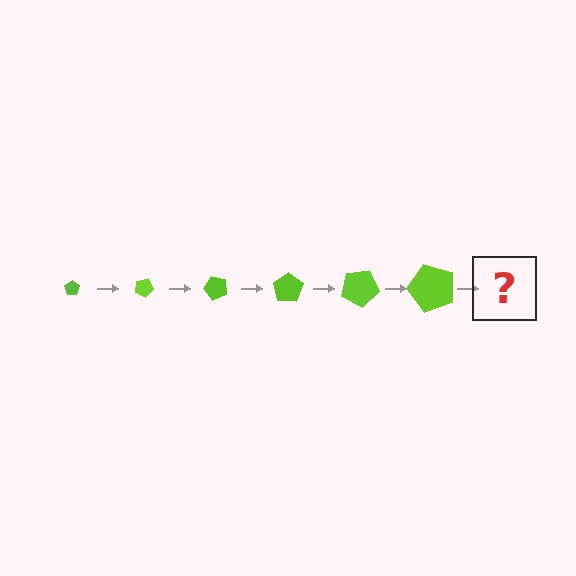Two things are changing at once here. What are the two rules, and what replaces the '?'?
The two rules are that the pentagon grows larger each step and it rotates 25 degrees each step. The '?' should be a pentagon, larger than the previous one and rotated 150 degrees from the start.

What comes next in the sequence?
The next element should be a pentagon, larger than the previous one and rotated 150 degrees from the start.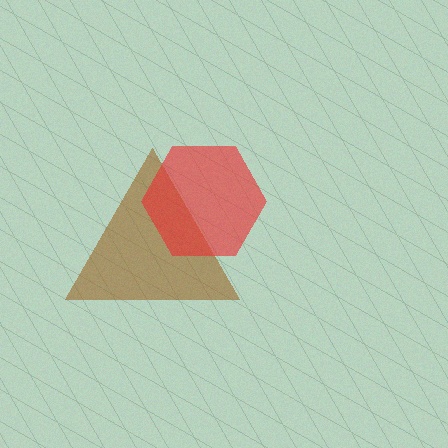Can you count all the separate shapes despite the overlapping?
Yes, there are 2 separate shapes.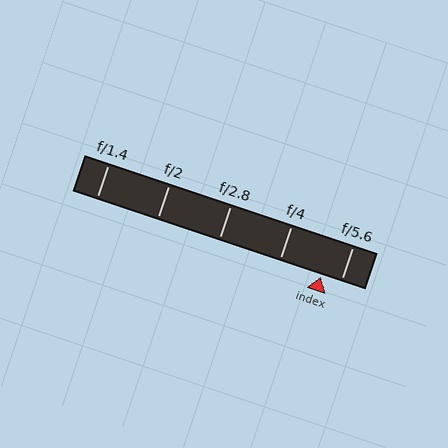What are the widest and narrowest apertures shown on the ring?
The widest aperture shown is f/1.4 and the narrowest is f/5.6.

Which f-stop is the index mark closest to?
The index mark is closest to f/5.6.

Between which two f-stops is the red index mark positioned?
The index mark is between f/4 and f/5.6.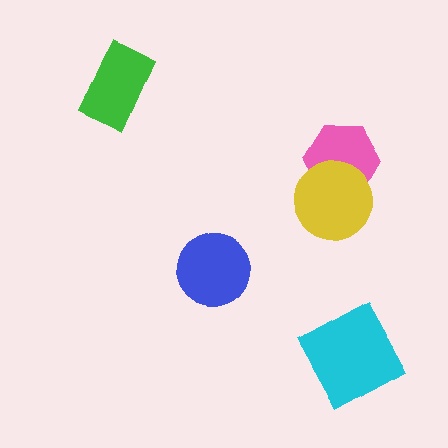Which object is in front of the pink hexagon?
The yellow circle is in front of the pink hexagon.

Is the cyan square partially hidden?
No, no other shape covers it.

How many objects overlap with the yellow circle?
1 object overlaps with the yellow circle.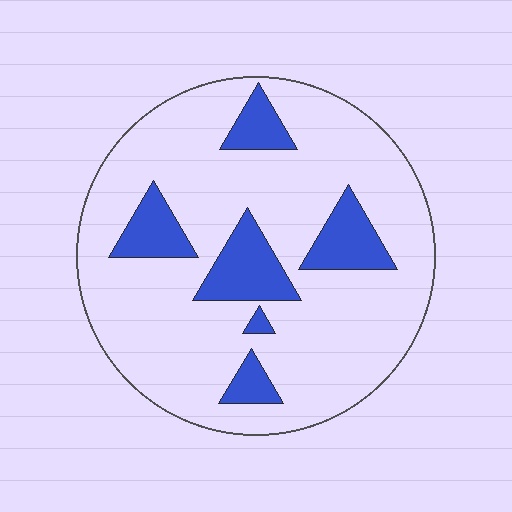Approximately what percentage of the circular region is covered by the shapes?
Approximately 20%.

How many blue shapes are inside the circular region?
6.